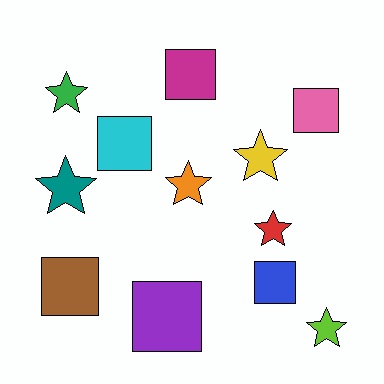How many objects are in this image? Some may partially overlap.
There are 12 objects.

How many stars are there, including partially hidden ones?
There are 6 stars.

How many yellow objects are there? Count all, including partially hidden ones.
There is 1 yellow object.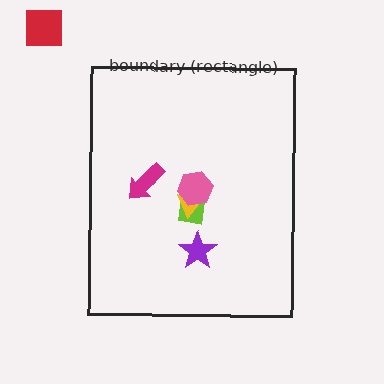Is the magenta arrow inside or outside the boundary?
Inside.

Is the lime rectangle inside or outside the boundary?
Inside.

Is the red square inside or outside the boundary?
Outside.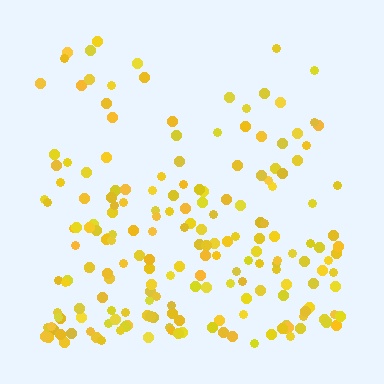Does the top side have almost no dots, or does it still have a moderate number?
Still a moderate number, just noticeably fewer than the bottom.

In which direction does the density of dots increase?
From top to bottom, with the bottom side densest.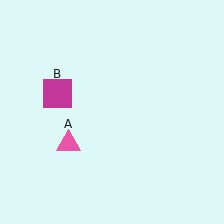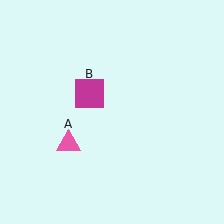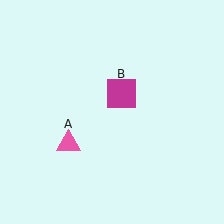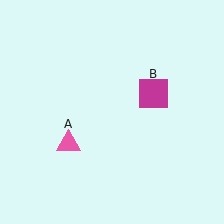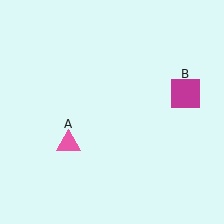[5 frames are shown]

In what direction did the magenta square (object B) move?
The magenta square (object B) moved right.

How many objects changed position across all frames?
1 object changed position: magenta square (object B).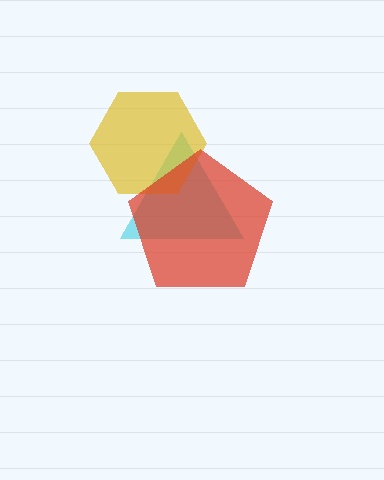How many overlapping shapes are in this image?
There are 3 overlapping shapes in the image.